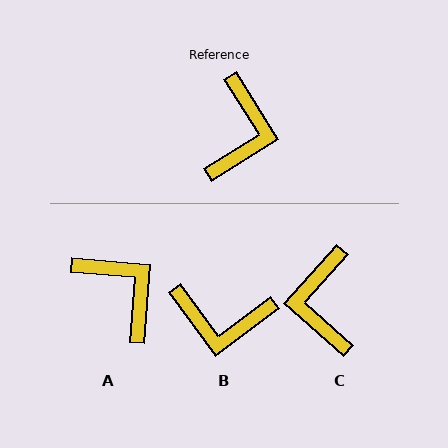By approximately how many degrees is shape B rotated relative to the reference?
Approximately 86 degrees clockwise.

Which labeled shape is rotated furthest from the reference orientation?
C, about 164 degrees away.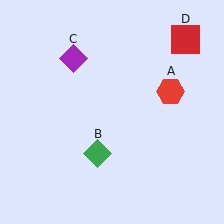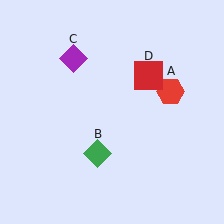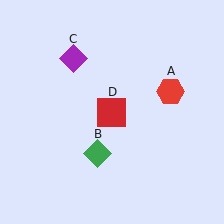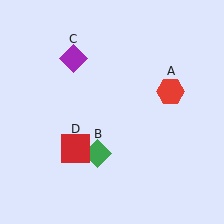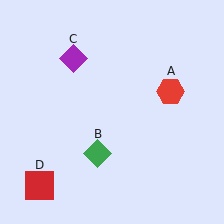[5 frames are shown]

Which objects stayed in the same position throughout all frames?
Red hexagon (object A) and green diamond (object B) and purple diamond (object C) remained stationary.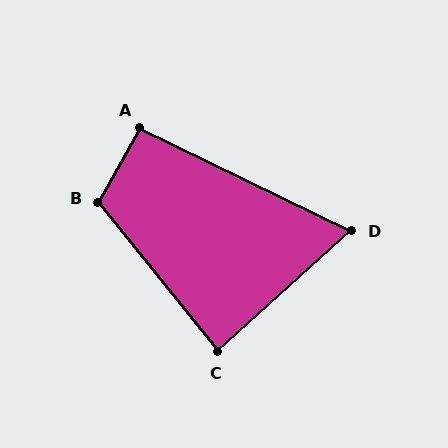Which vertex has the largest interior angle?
B, at approximately 112 degrees.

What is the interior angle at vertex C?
Approximately 87 degrees (approximately right).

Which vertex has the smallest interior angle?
D, at approximately 68 degrees.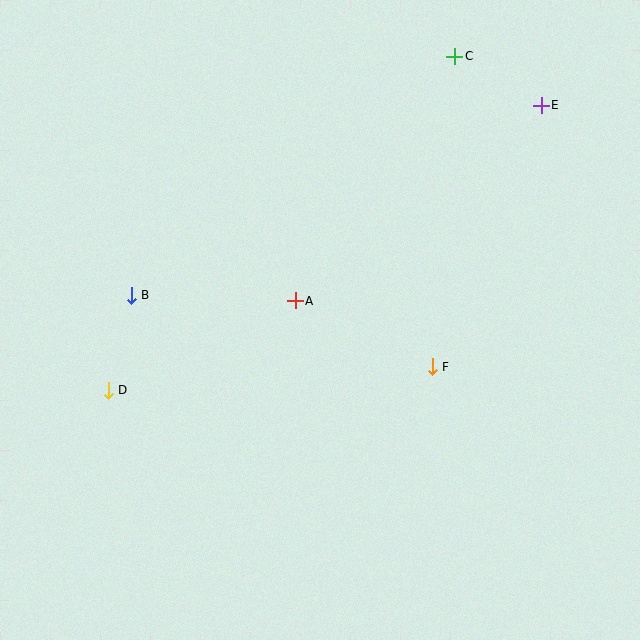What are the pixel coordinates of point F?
Point F is at (432, 367).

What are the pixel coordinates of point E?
Point E is at (541, 105).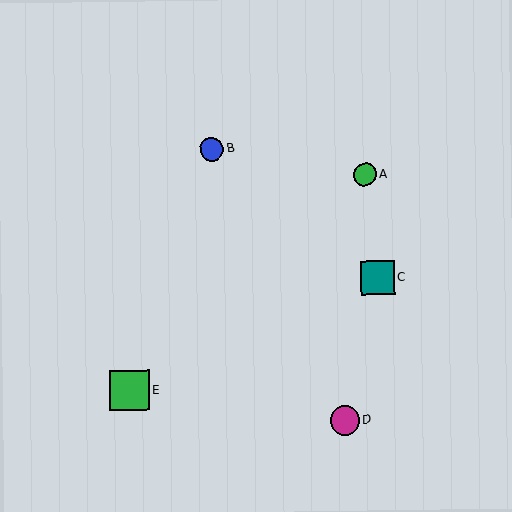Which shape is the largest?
The green square (labeled E) is the largest.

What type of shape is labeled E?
Shape E is a green square.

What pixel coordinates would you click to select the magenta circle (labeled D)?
Click at (345, 420) to select the magenta circle D.